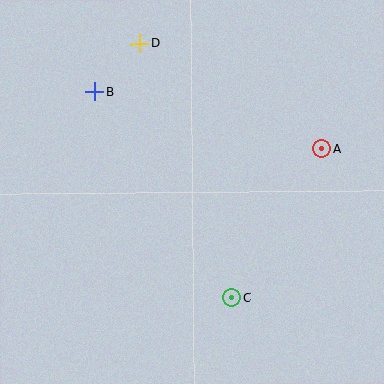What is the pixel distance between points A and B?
The distance between A and B is 234 pixels.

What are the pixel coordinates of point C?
Point C is at (232, 297).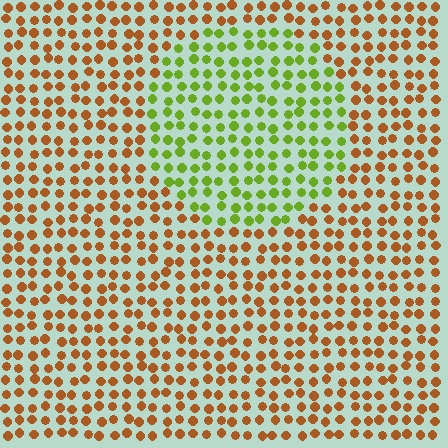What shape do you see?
I see a circle.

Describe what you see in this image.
The image is filled with small brown elements in a uniform arrangement. A circle-shaped region is visible where the elements are tinted to a slightly different hue, forming a subtle color boundary.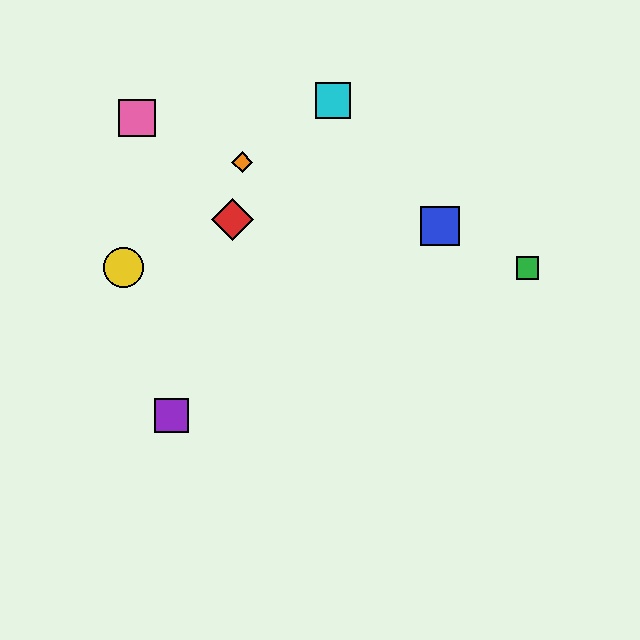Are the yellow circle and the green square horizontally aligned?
Yes, both are at y≈268.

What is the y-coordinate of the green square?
The green square is at y≈268.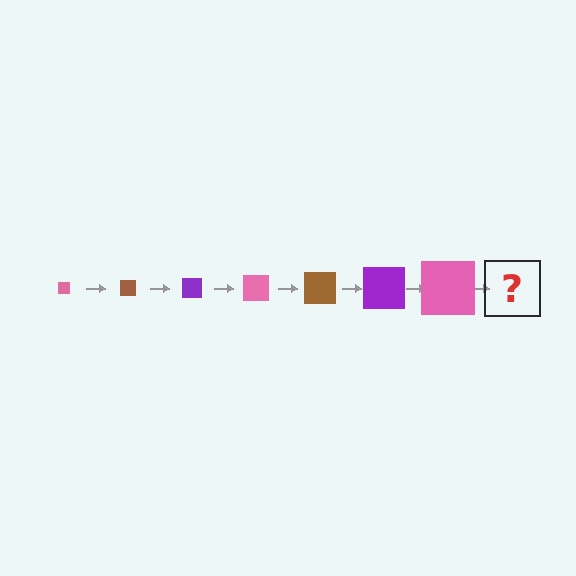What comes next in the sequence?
The next element should be a brown square, larger than the previous one.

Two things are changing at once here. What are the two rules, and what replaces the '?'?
The two rules are that the square grows larger each step and the color cycles through pink, brown, and purple. The '?' should be a brown square, larger than the previous one.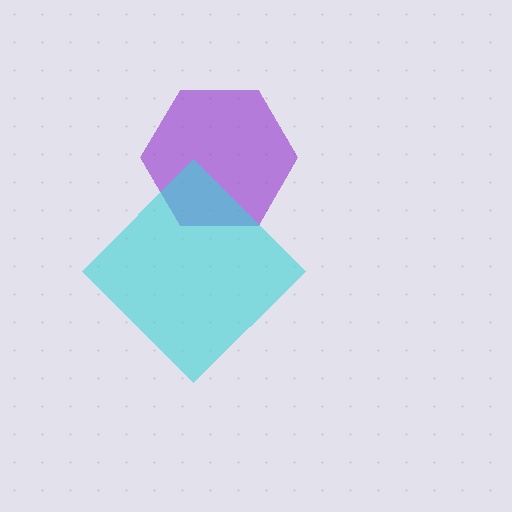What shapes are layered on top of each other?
The layered shapes are: a purple hexagon, a cyan diamond.